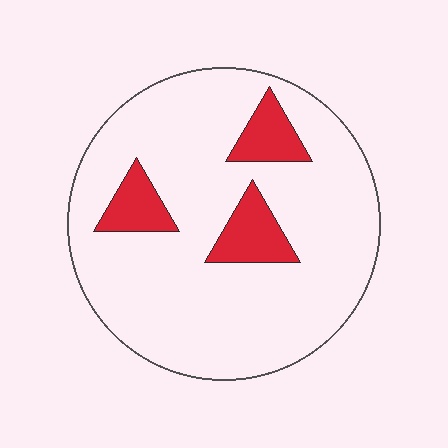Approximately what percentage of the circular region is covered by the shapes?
Approximately 15%.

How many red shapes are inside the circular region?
3.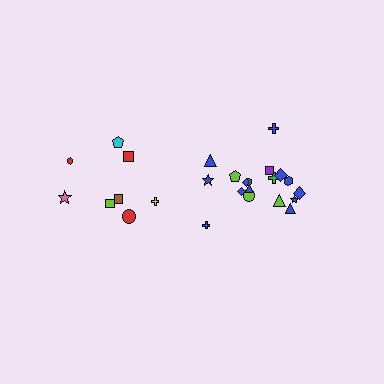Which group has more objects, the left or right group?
The right group.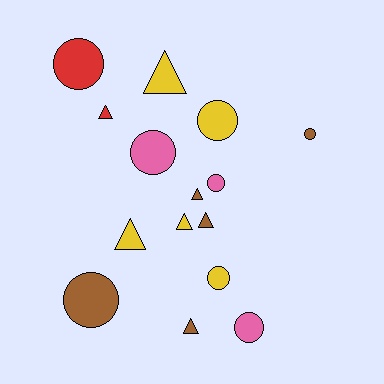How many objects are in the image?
There are 15 objects.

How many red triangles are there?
There is 1 red triangle.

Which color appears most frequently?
Brown, with 5 objects.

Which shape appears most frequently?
Circle, with 8 objects.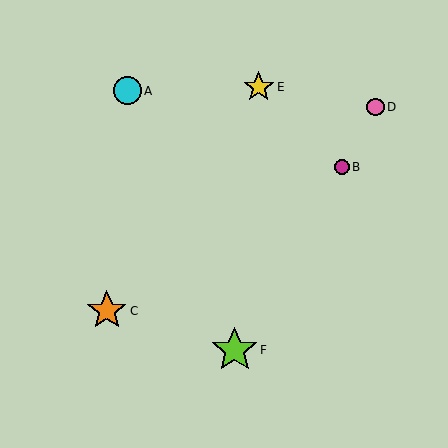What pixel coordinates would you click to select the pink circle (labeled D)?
Click at (376, 107) to select the pink circle D.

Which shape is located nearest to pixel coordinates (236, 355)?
The lime star (labeled F) at (235, 350) is nearest to that location.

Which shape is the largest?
The lime star (labeled F) is the largest.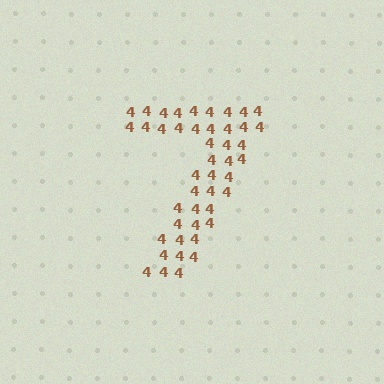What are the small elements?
The small elements are digit 4's.